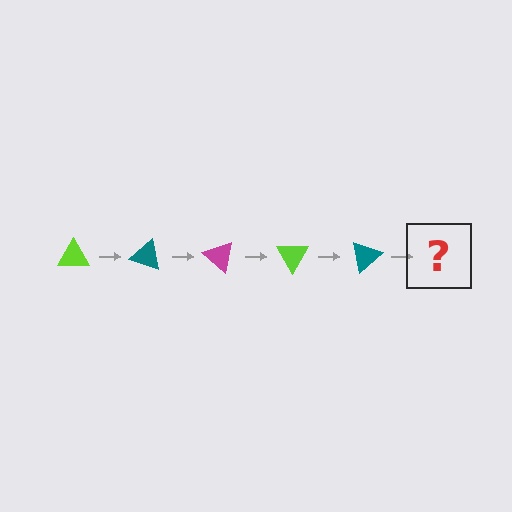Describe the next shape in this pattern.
It should be a magenta triangle, rotated 100 degrees from the start.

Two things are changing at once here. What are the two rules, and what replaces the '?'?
The two rules are that it rotates 20 degrees each step and the color cycles through lime, teal, and magenta. The '?' should be a magenta triangle, rotated 100 degrees from the start.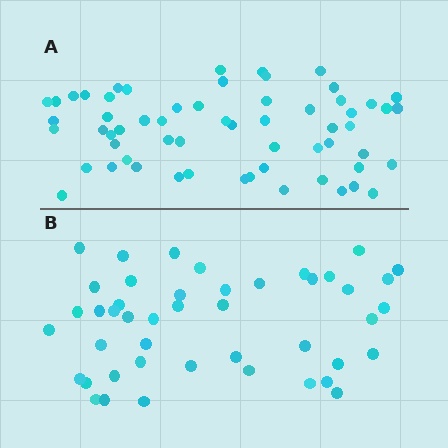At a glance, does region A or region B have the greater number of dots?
Region A (the top region) has more dots.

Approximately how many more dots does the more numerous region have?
Region A has approximately 15 more dots than region B.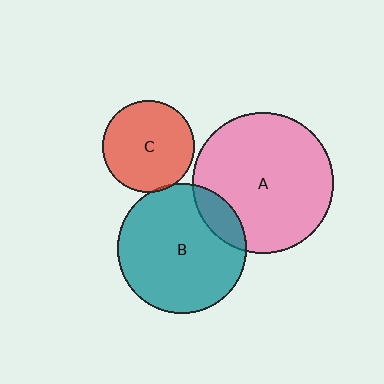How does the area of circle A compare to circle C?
Approximately 2.4 times.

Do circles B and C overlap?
Yes.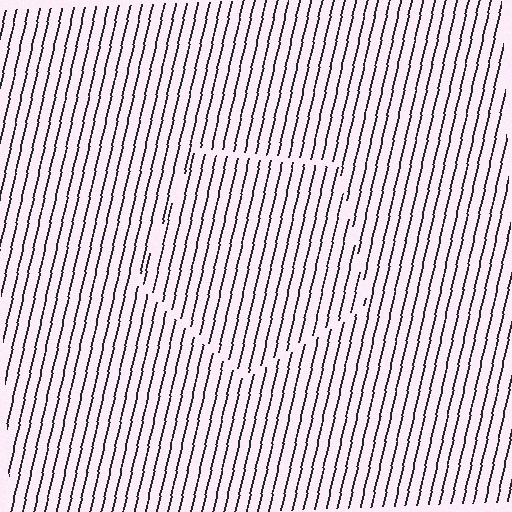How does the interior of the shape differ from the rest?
The interior of the shape contains the same grating, shifted by half a period — the contour is defined by the phase discontinuity where line-ends from the inner and outer gratings abut.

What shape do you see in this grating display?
An illusory pentagon. The interior of the shape contains the same grating, shifted by half a period — the contour is defined by the phase discontinuity where line-ends from the inner and outer gratings abut.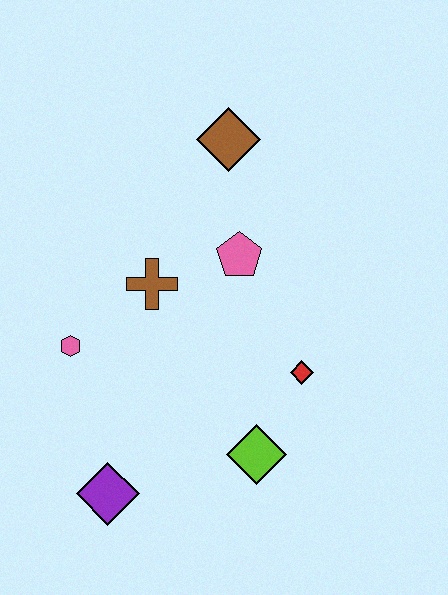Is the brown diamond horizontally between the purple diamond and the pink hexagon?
No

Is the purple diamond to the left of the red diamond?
Yes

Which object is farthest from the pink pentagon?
The purple diamond is farthest from the pink pentagon.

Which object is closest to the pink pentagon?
The brown cross is closest to the pink pentagon.